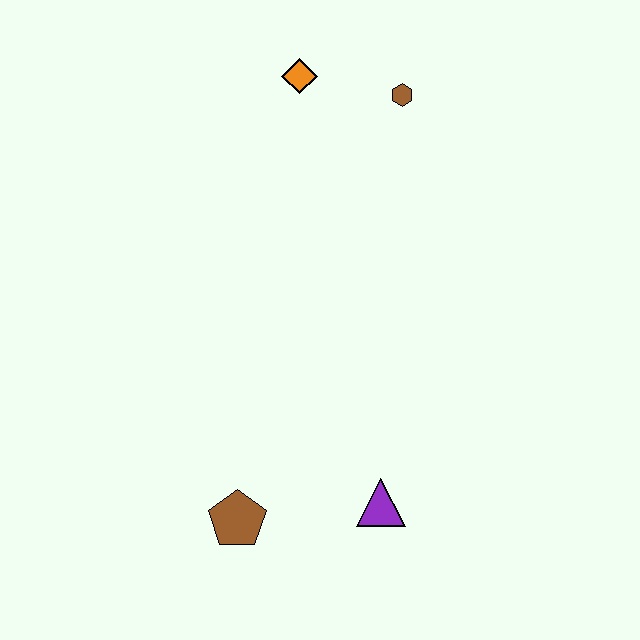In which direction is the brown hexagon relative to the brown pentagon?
The brown hexagon is above the brown pentagon.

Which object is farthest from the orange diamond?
The brown pentagon is farthest from the orange diamond.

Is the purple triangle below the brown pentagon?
No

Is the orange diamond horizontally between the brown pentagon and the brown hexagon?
Yes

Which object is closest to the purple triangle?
The brown pentagon is closest to the purple triangle.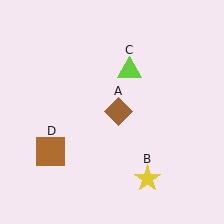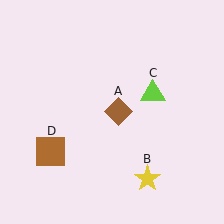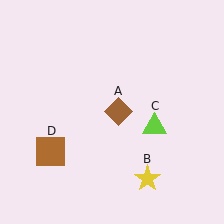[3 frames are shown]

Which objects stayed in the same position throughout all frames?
Brown diamond (object A) and yellow star (object B) and brown square (object D) remained stationary.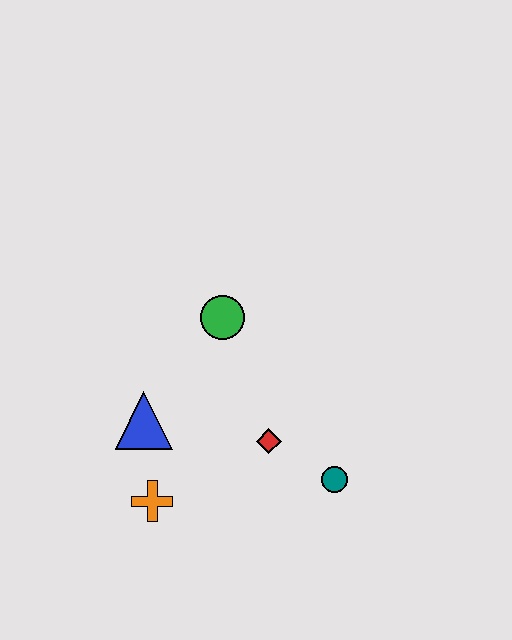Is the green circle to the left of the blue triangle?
No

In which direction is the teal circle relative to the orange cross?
The teal circle is to the right of the orange cross.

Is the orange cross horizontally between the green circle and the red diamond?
No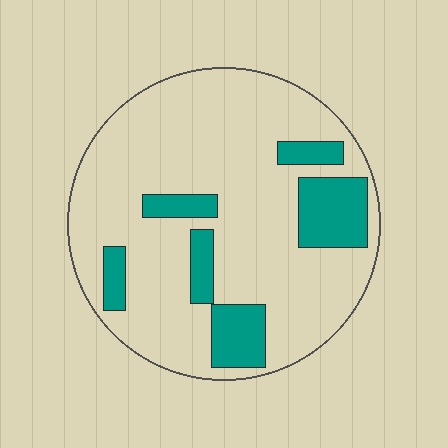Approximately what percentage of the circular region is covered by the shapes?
Approximately 20%.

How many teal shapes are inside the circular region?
6.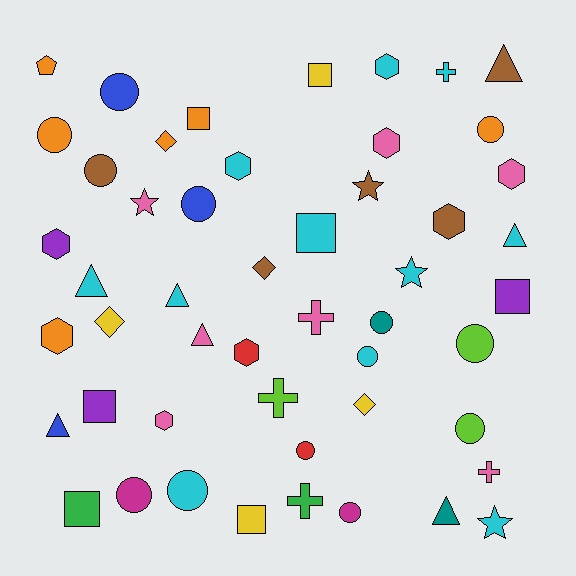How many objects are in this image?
There are 50 objects.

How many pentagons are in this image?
There is 1 pentagon.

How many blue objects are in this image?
There are 3 blue objects.